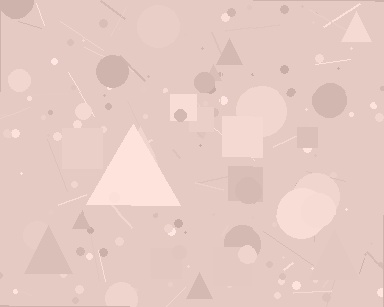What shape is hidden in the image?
A triangle is hidden in the image.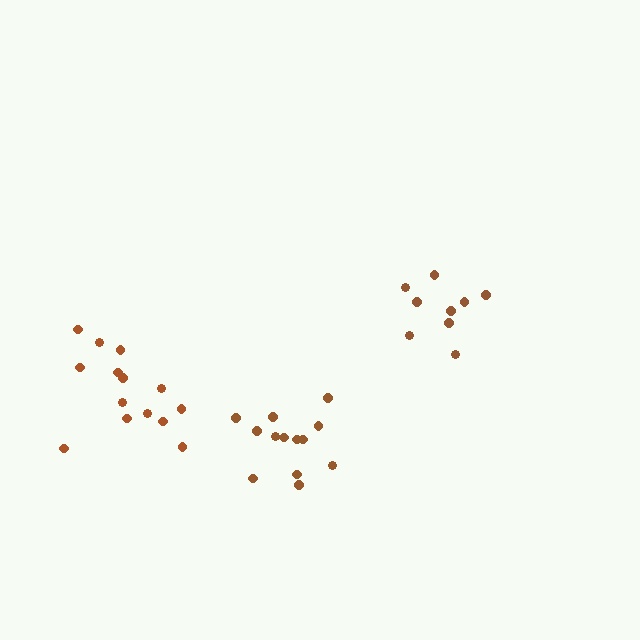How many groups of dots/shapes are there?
There are 3 groups.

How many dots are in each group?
Group 1: 9 dots, Group 2: 13 dots, Group 3: 14 dots (36 total).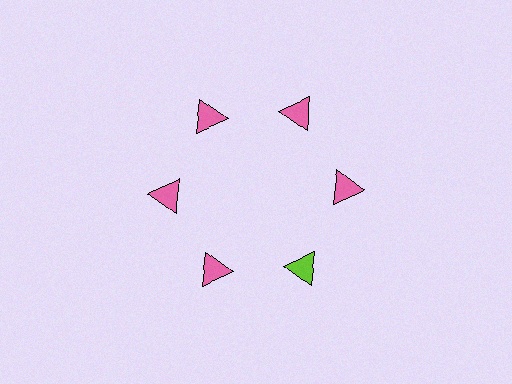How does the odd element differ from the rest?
It has a different color: lime instead of pink.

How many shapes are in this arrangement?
There are 6 shapes arranged in a ring pattern.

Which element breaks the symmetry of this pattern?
The lime triangle at roughly the 5 o'clock position breaks the symmetry. All other shapes are pink triangles.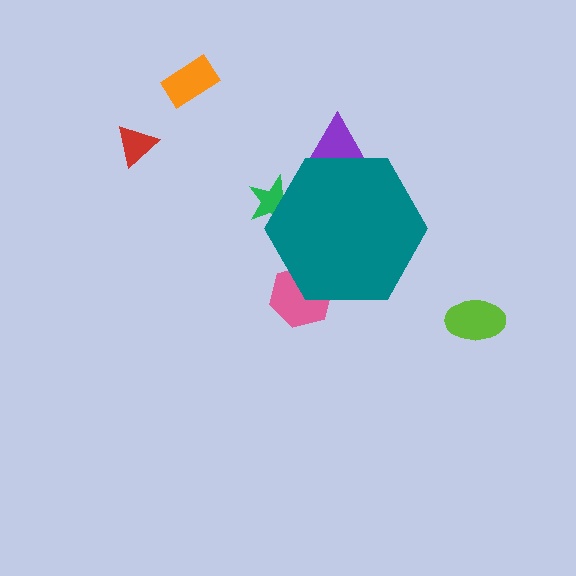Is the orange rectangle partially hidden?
No, the orange rectangle is fully visible.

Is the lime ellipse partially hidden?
No, the lime ellipse is fully visible.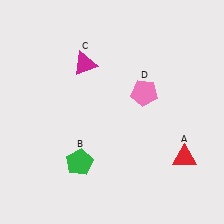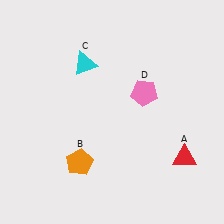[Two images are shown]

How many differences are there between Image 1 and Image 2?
There are 2 differences between the two images.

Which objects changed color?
B changed from green to orange. C changed from magenta to cyan.